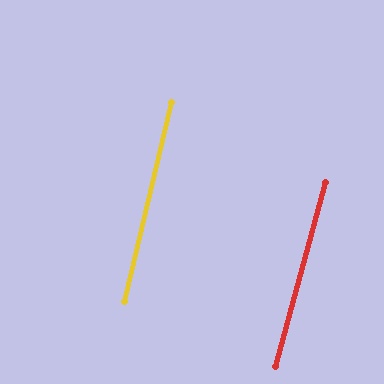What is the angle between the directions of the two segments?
Approximately 2 degrees.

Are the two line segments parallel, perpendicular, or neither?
Parallel — their directions differ by only 1.8°.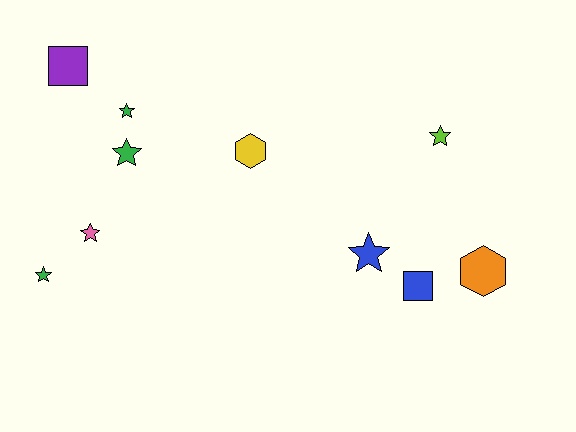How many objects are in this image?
There are 10 objects.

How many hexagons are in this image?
There are 2 hexagons.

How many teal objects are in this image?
There are no teal objects.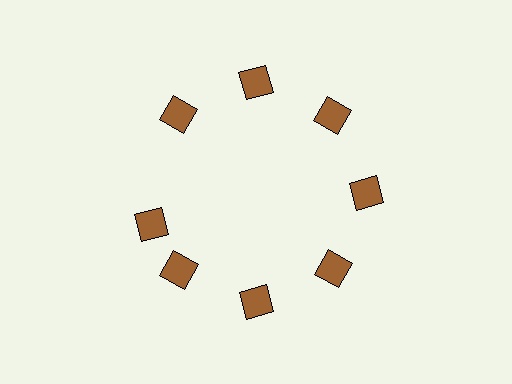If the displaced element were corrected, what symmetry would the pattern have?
It would have 8-fold rotational symmetry — the pattern would map onto itself every 45 degrees.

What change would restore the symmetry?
The symmetry would be restored by rotating it back into even spacing with its neighbors so that all 8 squares sit at equal angles and equal distance from the center.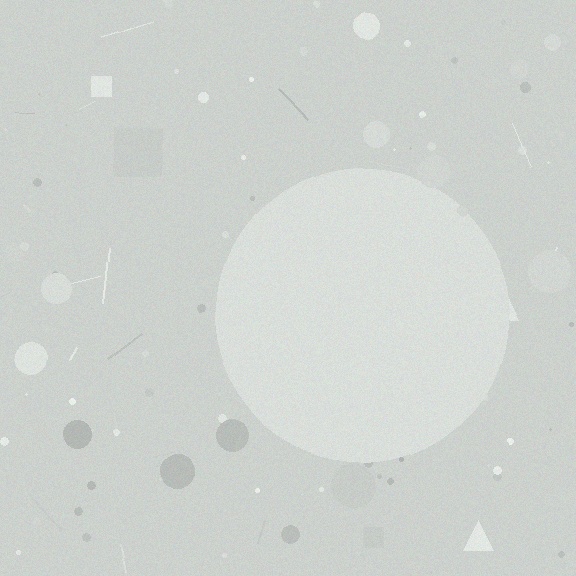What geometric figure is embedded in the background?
A circle is embedded in the background.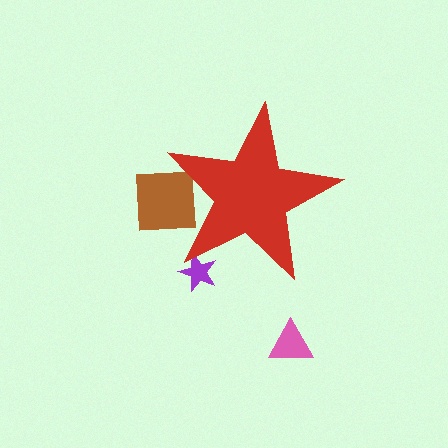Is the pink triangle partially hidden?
No, the pink triangle is fully visible.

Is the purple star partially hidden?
Yes, the purple star is partially hidden behind the red star.